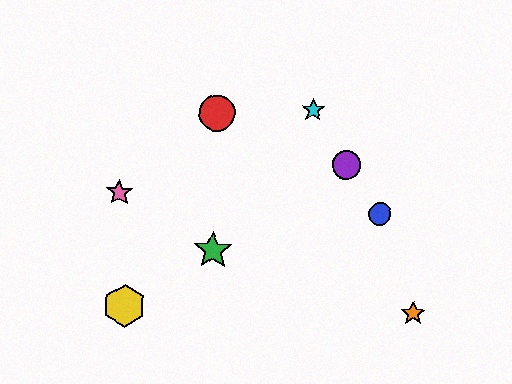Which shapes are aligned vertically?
The red circle, the green star are aligned vertically.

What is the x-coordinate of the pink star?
The pink star is at x≈119.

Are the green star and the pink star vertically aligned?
No, the green star is at x≈213 and the pink star is at x≈119.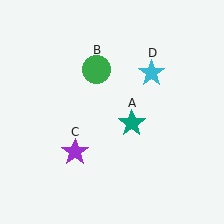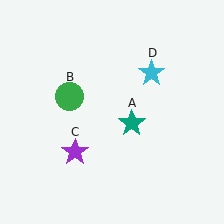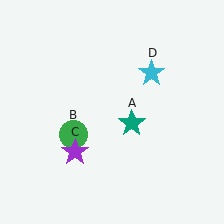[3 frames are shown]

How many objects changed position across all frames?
1 object changed position: green circle (object B).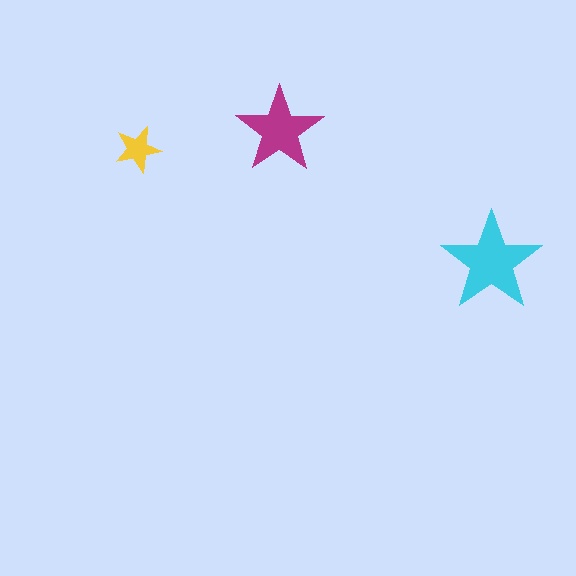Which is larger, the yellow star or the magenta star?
The magenta one.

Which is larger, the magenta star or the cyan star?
The cyan one.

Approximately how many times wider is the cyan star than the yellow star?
About 2 times wider.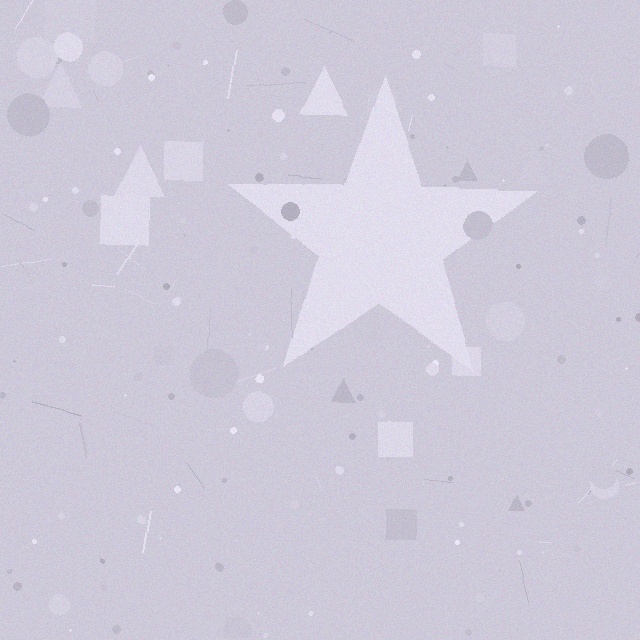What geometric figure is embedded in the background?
A star is embedded in the background.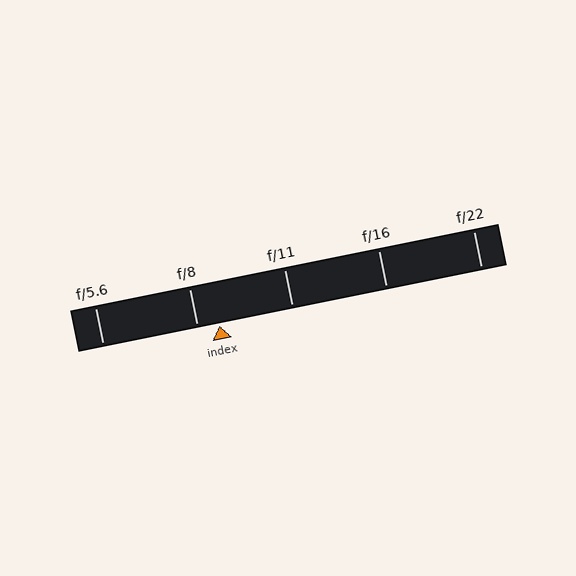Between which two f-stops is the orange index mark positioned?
The index mark is between f/8 and f/11.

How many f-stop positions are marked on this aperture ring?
There are 5 f-stop positions marked.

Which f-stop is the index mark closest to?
The index mark is closest to f/8.